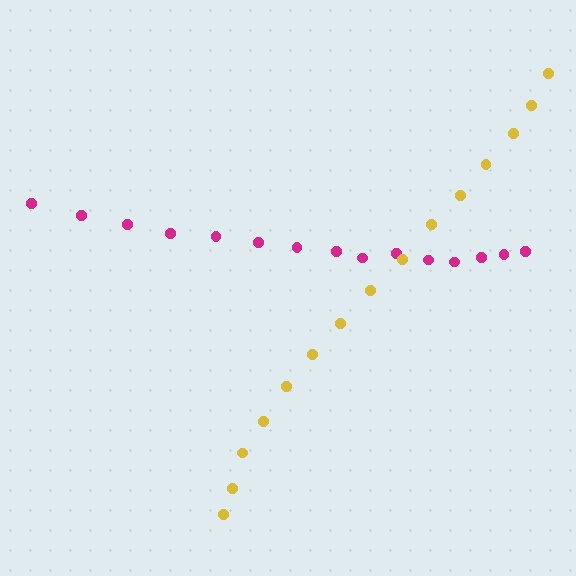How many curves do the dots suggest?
There are 2 distinct paths.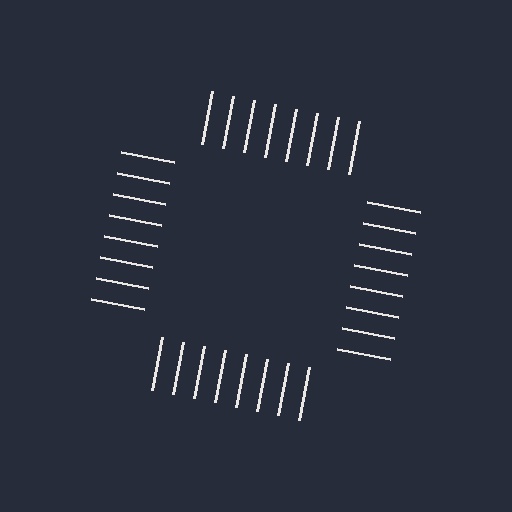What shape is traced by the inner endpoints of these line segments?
An illusory square — the line segments terminate on its edges but no continuous stroke is drawn.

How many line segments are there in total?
32 — 8 along each of the 4 edges.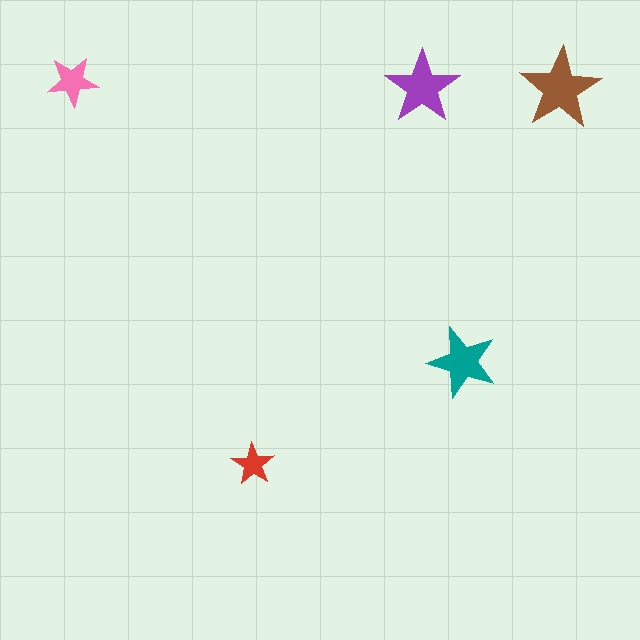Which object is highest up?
The pink star is topmost.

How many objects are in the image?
There are 5 objects in the image.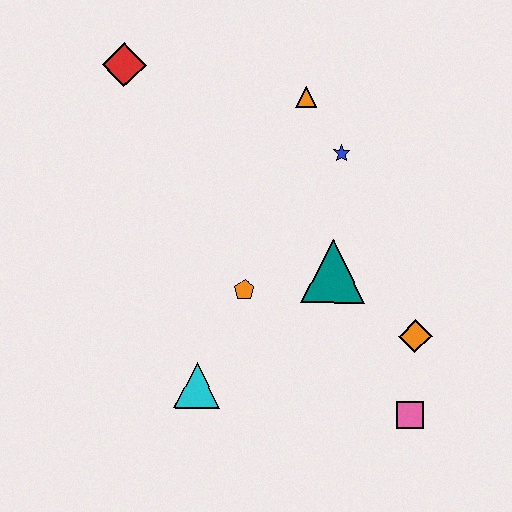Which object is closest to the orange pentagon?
The teal triangle is closest to the orange pentagon.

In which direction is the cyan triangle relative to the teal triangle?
The cyan triangle is to the left of the teal triangle.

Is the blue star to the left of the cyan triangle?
No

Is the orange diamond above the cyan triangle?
Yes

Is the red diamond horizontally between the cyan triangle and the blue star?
No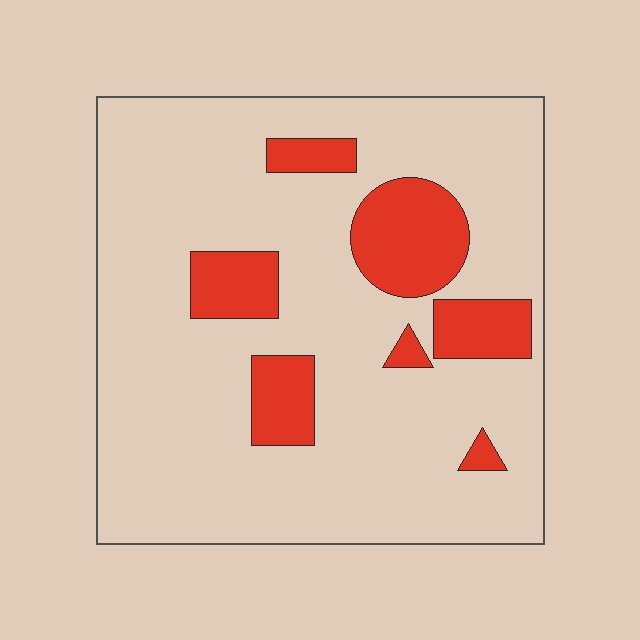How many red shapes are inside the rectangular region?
7.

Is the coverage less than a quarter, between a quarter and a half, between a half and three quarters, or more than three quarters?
Less than a quarter.